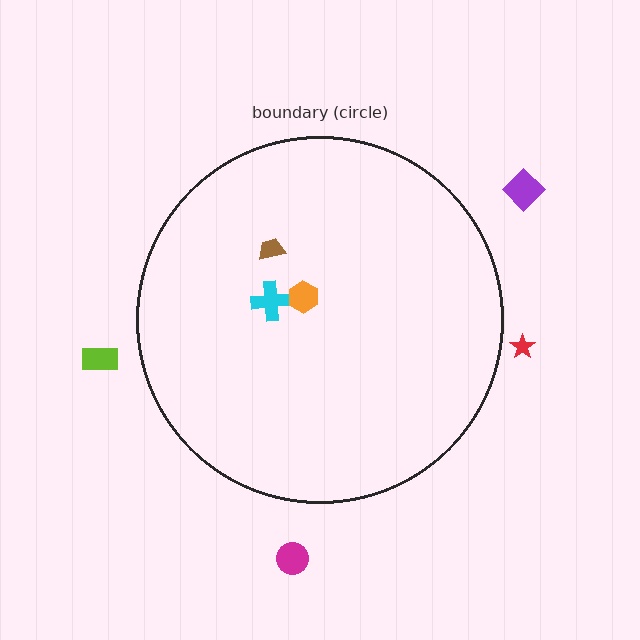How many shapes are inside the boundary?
3 inside, 4 outside.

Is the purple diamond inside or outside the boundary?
Outside.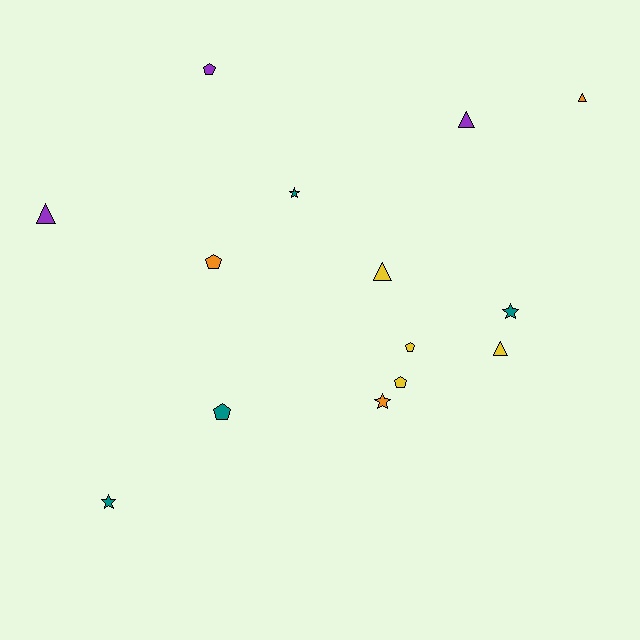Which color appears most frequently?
Yellow, with 4 objects.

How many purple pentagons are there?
There is 1 purple pentagon.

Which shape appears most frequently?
Triangle, with 5 objects.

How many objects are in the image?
There are 14 objects.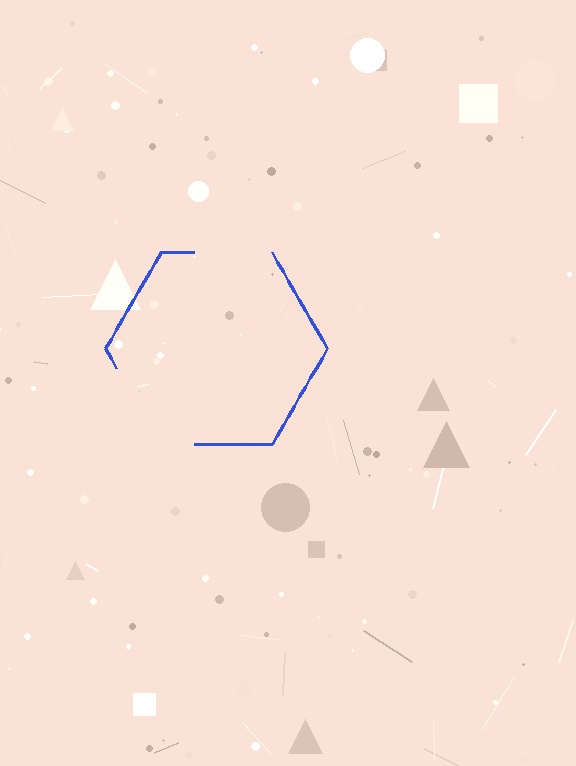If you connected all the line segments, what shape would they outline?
They would outline a hexagon.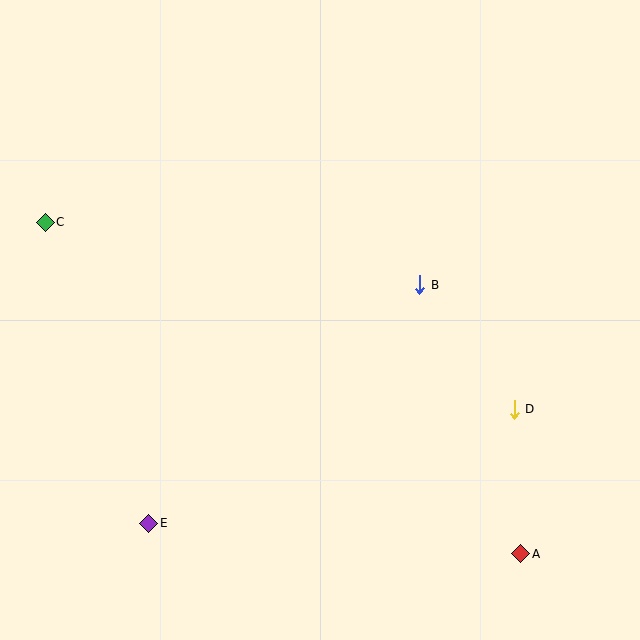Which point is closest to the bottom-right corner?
Point A is closest to the bottom-right corner.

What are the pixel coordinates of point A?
Point A is at (521, 554).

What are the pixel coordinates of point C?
Point C is at (45, 222).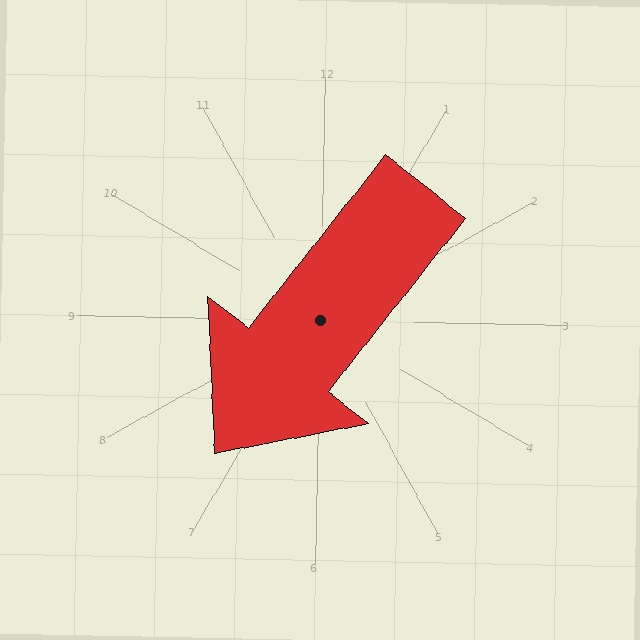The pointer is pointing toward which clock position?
Roughly 7 o'clock.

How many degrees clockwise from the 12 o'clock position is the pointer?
Approximately 217 degrees.